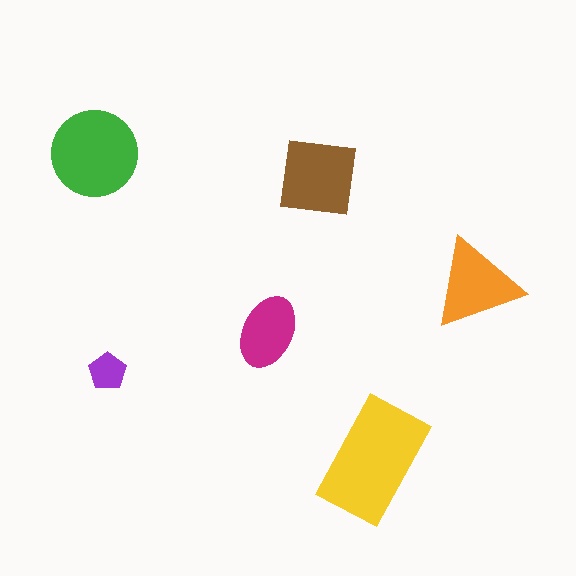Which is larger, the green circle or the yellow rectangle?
The yellow rectangle.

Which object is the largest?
The yellow rectangle.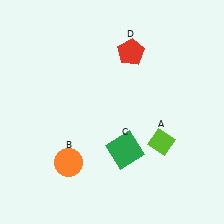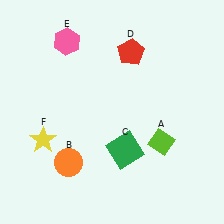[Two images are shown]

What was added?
A pink hexagon (E), a yellow star (F) were added in Image 2.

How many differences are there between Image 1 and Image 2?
There are 2 differences between the two images.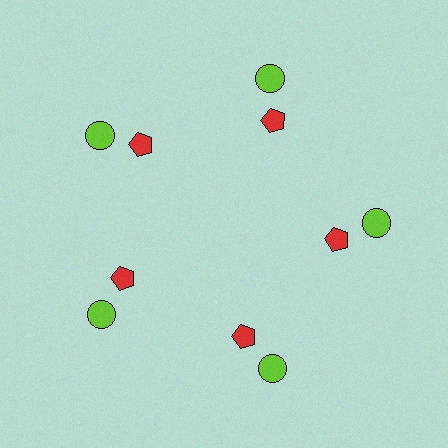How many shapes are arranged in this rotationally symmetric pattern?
There are 10 shapes, arranged in 5 groups of 2.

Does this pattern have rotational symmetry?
Yes, this pattern has 5-fold rotational symmetry. It looks the same after rotating 72 degrees around the center.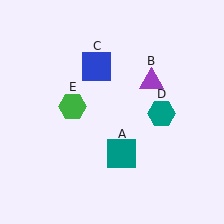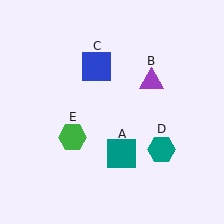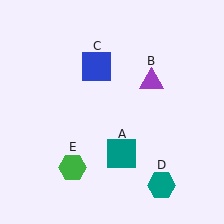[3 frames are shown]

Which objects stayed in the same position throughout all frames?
Teal square (object A) and purple triangle (object B) and blue square (object C) remained stationary.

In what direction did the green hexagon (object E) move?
The green hexagon (object E) moved down.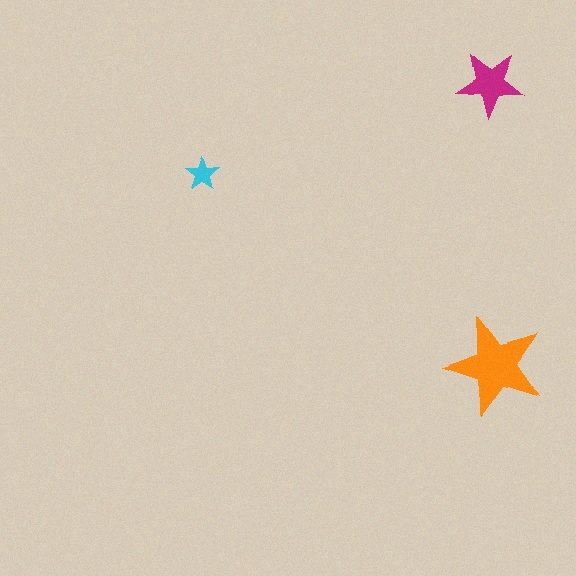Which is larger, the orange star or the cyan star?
The orange one.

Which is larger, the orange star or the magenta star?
The orange one.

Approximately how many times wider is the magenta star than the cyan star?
About 2 times wider.